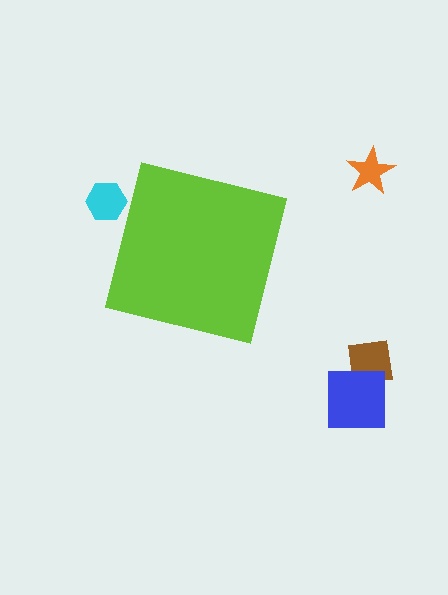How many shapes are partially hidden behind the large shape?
1 shape is partially hidden.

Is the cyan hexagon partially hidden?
Yes, the cyan hexagon is partially hidden behind the lime square.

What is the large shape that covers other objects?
A lime square.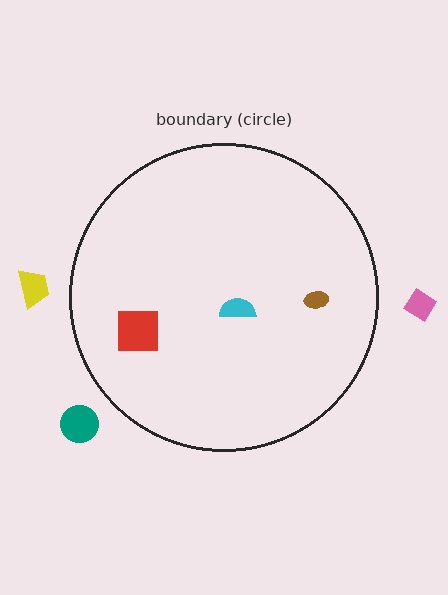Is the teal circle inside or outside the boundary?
Outside.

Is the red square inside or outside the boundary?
Inside.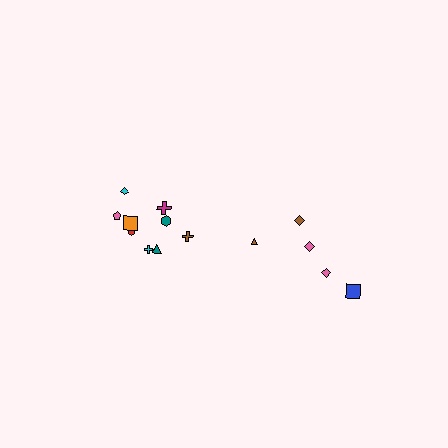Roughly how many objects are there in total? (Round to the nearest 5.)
Roughly 15 objects in total.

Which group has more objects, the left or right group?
The left group.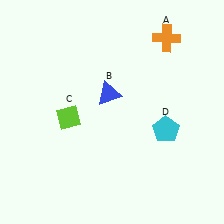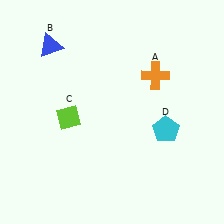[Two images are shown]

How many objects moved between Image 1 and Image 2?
2 objects moved between the two images.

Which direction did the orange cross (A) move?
The orange cross (A) moved down.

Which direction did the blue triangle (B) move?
The blue triangle (B) moved left.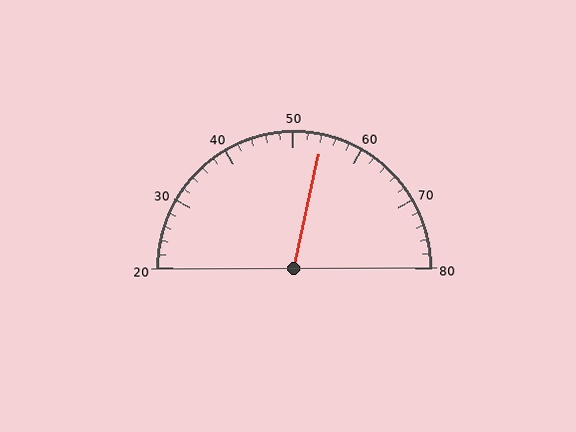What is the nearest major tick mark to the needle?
The nearest major tick mark is 50.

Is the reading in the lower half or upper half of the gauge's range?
The reading is in the upper half of the range (20 to 80).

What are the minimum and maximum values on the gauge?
The gauge ranges from 20 to 80.